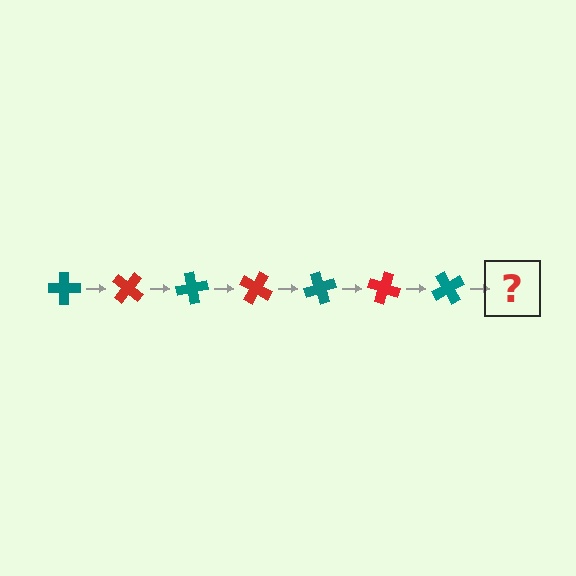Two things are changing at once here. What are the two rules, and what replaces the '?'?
The two rules are that it rotates 40 degrees each step and the color cycles through teal and red. The '?' should be a red cross, rotated 280 degrees from the start.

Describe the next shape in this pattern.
It should be a red cross, rotated 280 degrees from the start.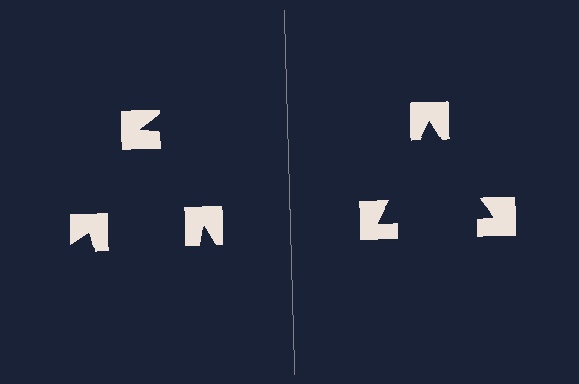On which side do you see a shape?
An illusory triangle appears on the right side. On the left side the wedge cuts are rotated, so no coherent shape forms.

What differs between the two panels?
The notched squares are positioned identically on both sides; only the wedge orientations differ. On the right they align to a triangle; on the left they are misaligned.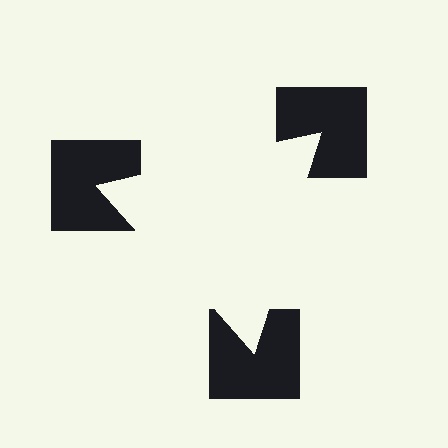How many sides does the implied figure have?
3 sides.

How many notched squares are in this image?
There are 3 — one at each vertex of the illusory triangle.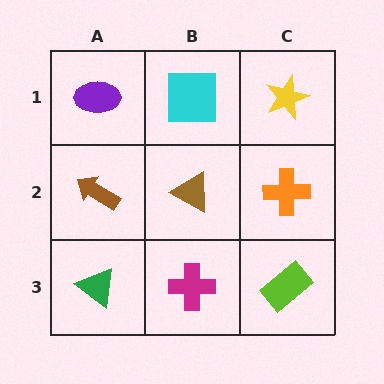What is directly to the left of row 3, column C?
A magenta cross.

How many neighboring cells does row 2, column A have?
3.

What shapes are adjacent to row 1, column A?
A brown arrow (row 2, column A), a cyan square (row 1, column B).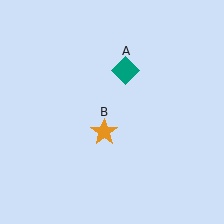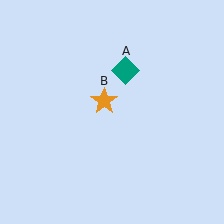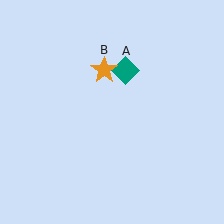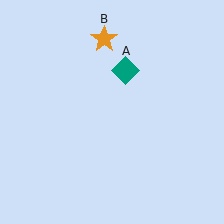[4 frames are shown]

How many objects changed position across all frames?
1 object changed position: orange star (object B).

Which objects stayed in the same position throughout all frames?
Teal diamond (object A) remained stationary.